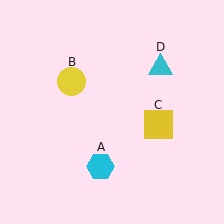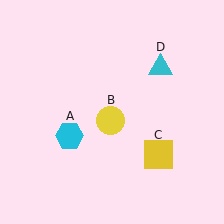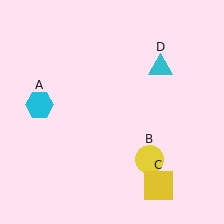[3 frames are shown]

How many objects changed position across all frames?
3 objects changed position: cyan hexagon (object A), yellow circle (object B), yellow square (object C).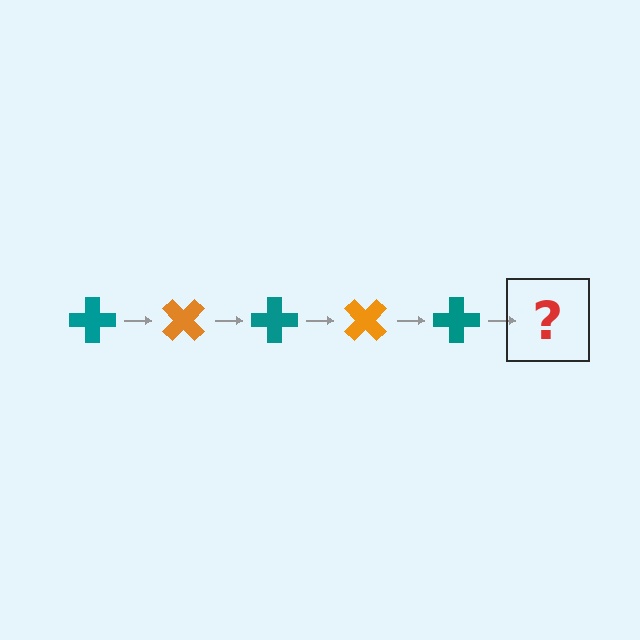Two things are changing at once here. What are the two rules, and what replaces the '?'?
The two rules are that it rotates 45 degrees each step and the color cycles through teal and orange. The '?' should be an orange cross, rotated 225 degrees from the start.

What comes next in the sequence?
The next element should be an orange cross, rotated 225 degrees from the start.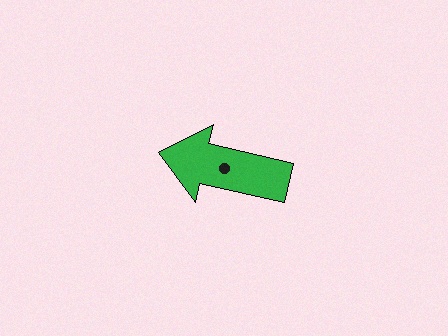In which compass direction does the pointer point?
West.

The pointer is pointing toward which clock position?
Roughly 9 o'clock.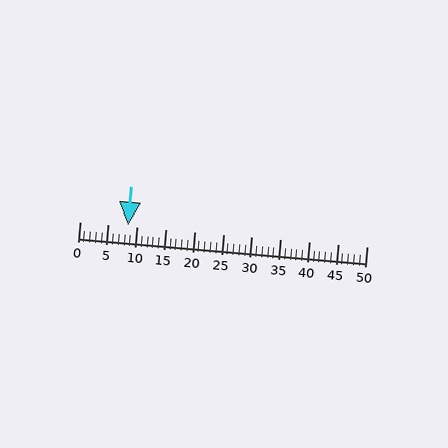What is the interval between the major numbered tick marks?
The major tick marks are spaced 5 units apart.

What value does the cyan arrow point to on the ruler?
The cyan arrow points to approximately 8.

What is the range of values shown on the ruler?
The ruler shows values from 0 to 50.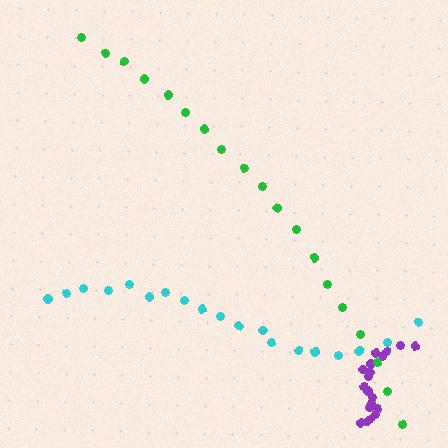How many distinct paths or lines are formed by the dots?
There are 3 distinct paths.